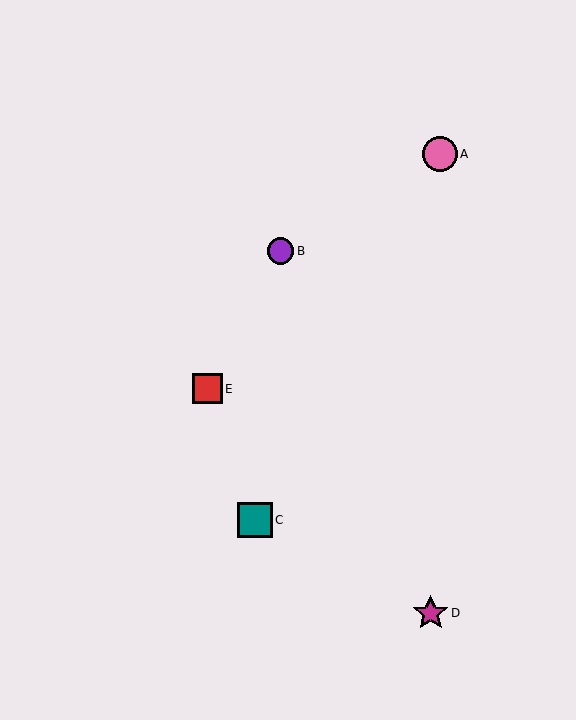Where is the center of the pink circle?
The center of the pink circle is at (440, 154).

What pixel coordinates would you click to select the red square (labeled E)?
Click at (207, 389) to select the red square E.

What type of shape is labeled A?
Shape A is a pink circle.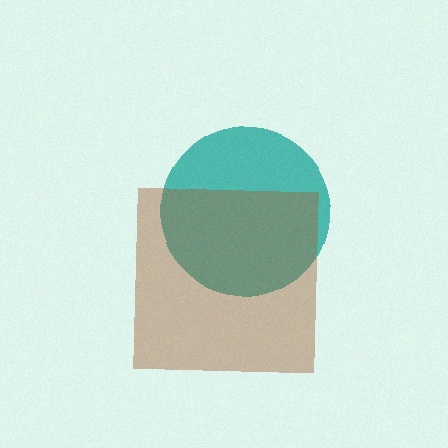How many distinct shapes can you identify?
There are 2 distinct shapes: a teal circle, a brown square.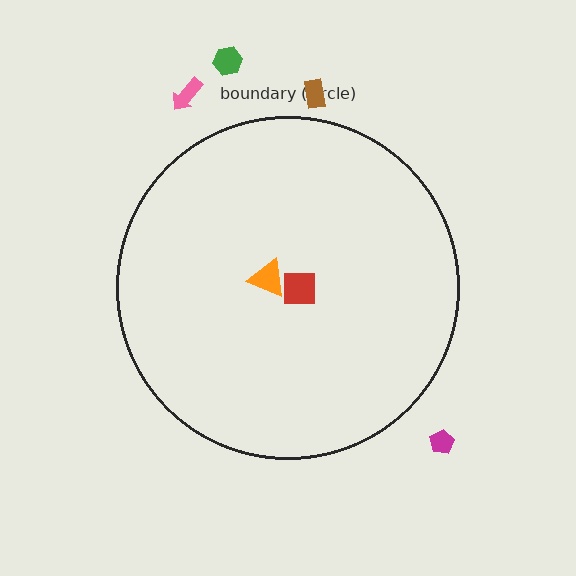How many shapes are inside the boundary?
2 inside, 4 outside.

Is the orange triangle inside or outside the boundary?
Inside.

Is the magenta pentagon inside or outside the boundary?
Outside.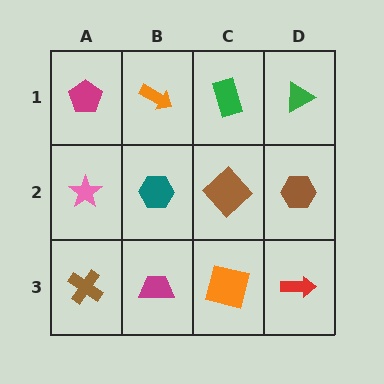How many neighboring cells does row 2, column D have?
3.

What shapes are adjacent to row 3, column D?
A brown hexagon (row 2, column D), an orange square (row 3, column C).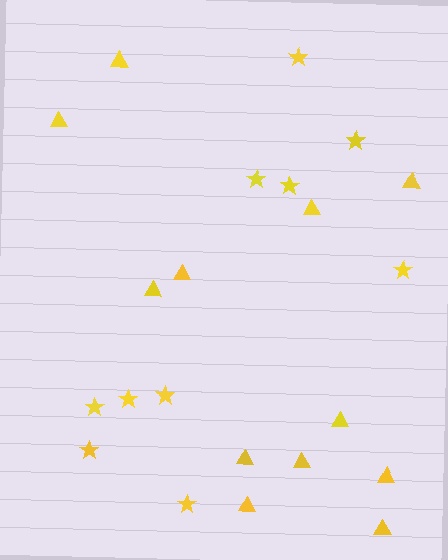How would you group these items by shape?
There are 2 groups: one group of stars (10) and one group of triangles (12).